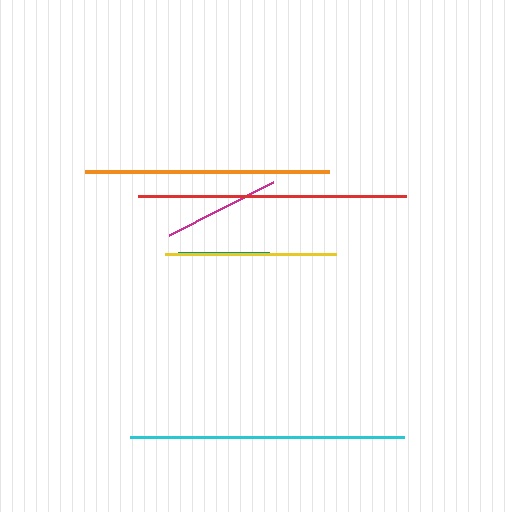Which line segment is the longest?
The cyan line is the longest at approximately 274 pixels.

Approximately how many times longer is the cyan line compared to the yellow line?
The cyan line is approximately 1.6 times the length of the yellow line.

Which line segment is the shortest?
The teal line is the shortest at approximately 91 pixels.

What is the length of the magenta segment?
The magenta segment is approximately 117 pixels long.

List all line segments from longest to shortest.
From longest to shortest: cyan, red, orange, yellow, magenta, teal.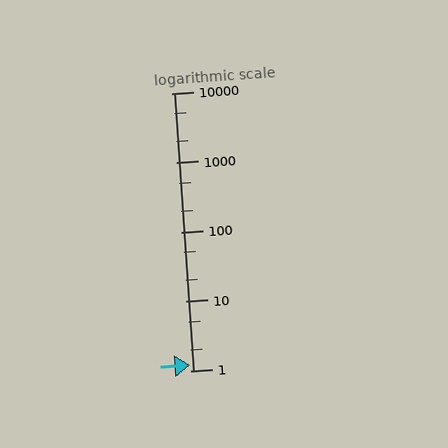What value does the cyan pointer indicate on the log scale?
The pointer indicates approximately 1.2.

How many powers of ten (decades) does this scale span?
The scale spans 4 decades, from 1 to 10000.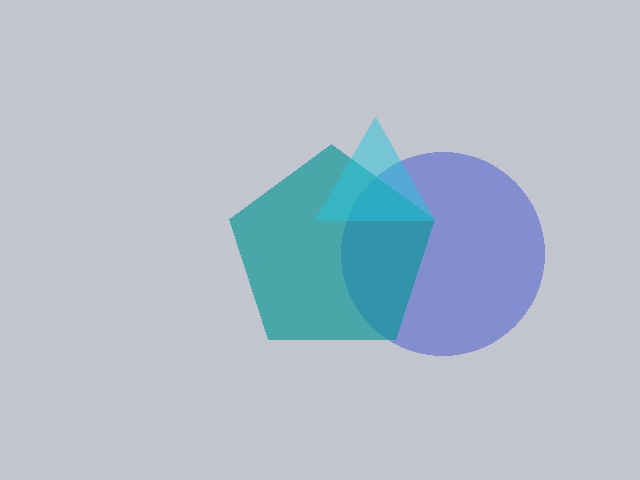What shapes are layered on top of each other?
The layered shapes are: a blue circle, a teal pentagon, a cyan triangle.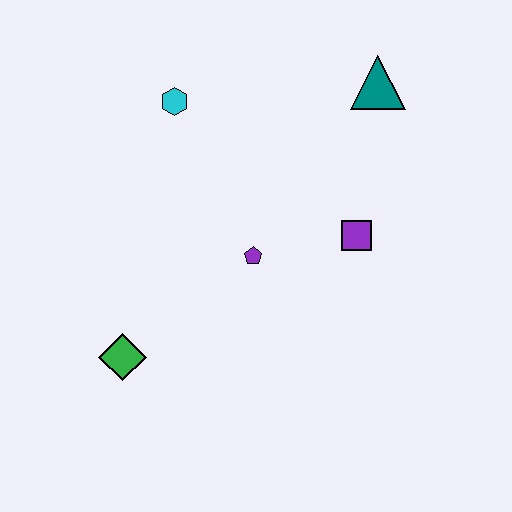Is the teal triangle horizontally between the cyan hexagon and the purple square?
No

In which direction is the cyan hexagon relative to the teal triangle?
The cyan hexagon is to the left of the teal triangle.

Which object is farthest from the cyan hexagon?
The green diamond is farthest from the cyan hexagon.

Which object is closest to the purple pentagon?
The purple square is closest to the purple pentagon.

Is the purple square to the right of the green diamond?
Yes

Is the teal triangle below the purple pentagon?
No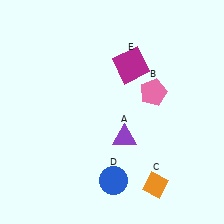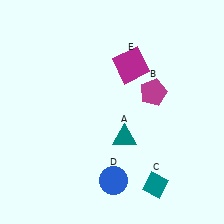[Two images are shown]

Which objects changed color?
A changed from purple to teal. B changed from pink to magenta. C changed from orange to teal.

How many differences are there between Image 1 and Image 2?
There are 3 differences between the two images.